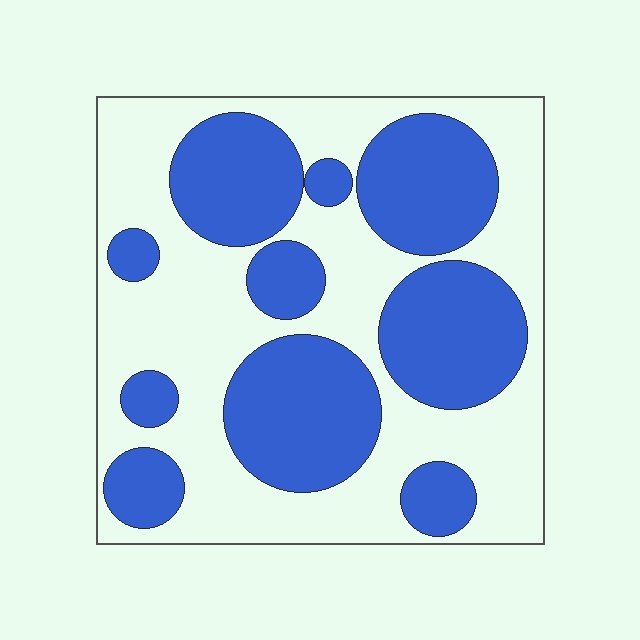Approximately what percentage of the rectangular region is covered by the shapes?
Approximately 45%.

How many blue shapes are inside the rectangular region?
10.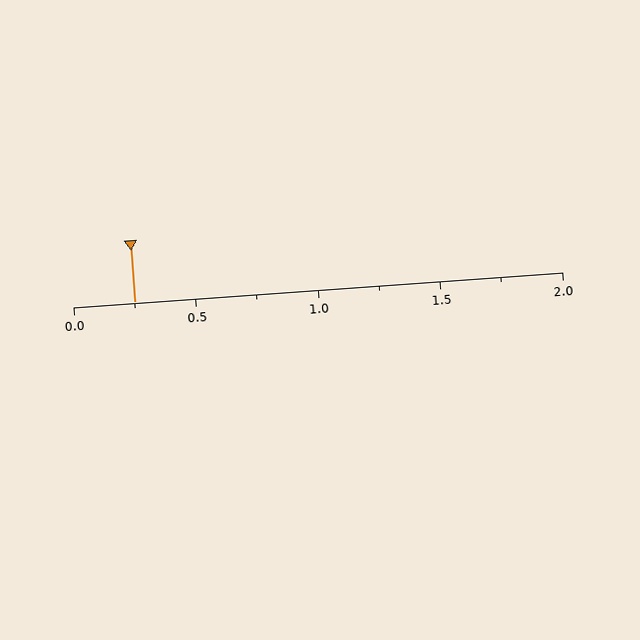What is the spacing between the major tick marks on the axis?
The major ticks are spaced 0.5 apart.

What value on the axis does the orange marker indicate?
The marker indicates approximately 0.25.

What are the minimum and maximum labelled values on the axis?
The axis runs from 0.0 to 2.0.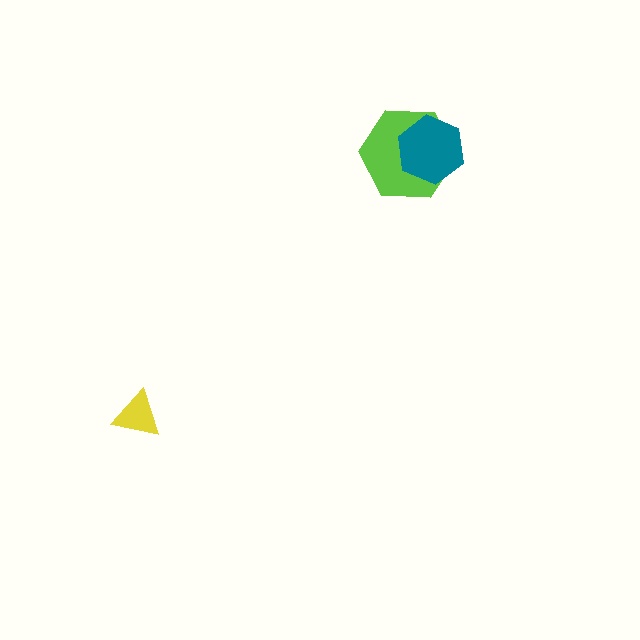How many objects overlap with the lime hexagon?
1 object overlaps with the lime hexagon.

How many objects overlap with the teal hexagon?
1 object overlaps with the teal hexagon.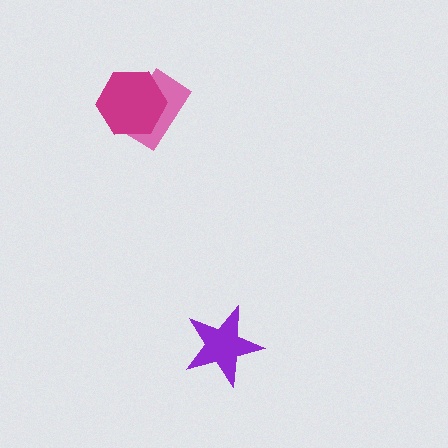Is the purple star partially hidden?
No, no other shape covers it.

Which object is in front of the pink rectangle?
The magenta hexagon is in front of the pink rectangle.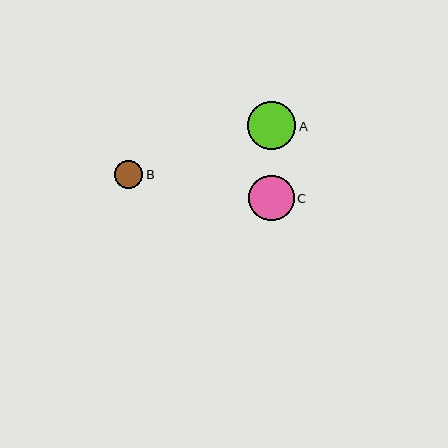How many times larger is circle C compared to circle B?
Circle C is approximately 1.6 times the size of circle B.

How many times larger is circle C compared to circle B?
Circle C is approximately 1.6 times the size of circle B.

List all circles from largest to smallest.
From largest to smallest: A, C, B.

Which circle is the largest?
Circle A is the largest with a size of approximately 48 pixels.